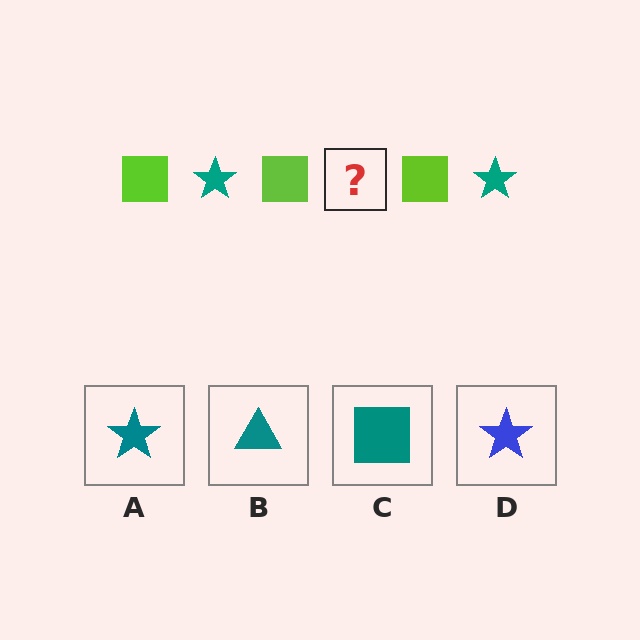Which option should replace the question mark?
Option A.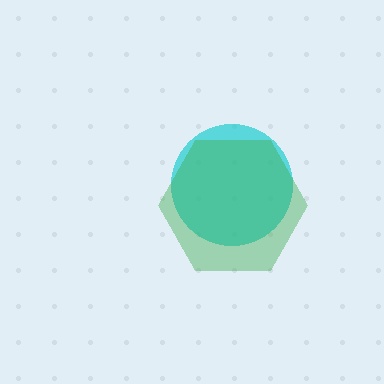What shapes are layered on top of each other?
The layered shapes are: a cyan circle, a green hexagon.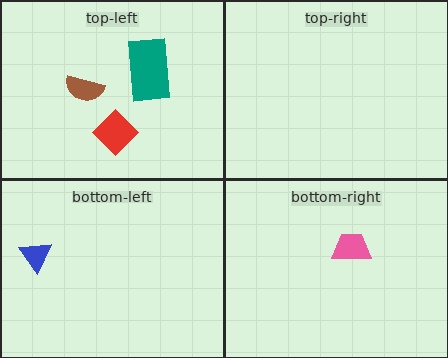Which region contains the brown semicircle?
The top-left region.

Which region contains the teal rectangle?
The top-left region.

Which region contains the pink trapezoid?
The bottom-right region.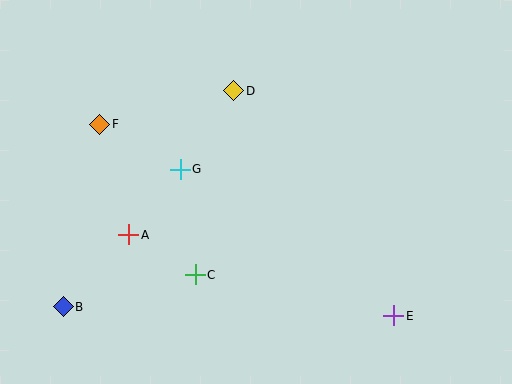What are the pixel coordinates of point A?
Point A is at (129, 235).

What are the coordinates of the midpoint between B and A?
The midpoint between B and A is at (96, 271).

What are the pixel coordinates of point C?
Point C is at (195, 275).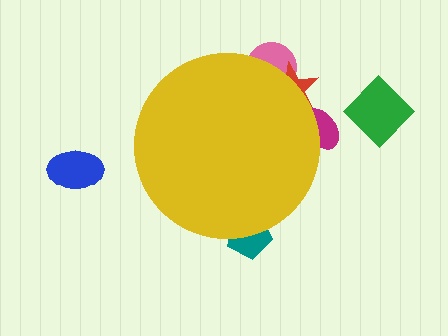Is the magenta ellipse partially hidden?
Yes, the magenta ellipse is partially hidden behind the yellow circle.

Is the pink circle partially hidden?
Yes, the pink circle is partially hidden behind the yellow circle.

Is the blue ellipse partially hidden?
No, the blue ellipse is fully visible.